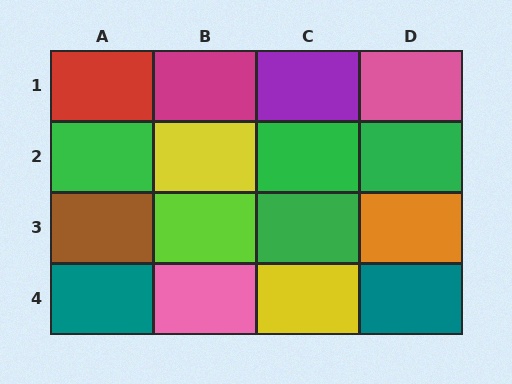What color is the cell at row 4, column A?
Teal.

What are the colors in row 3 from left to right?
Brown, lime, green, orange.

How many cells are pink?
2 cells are pink.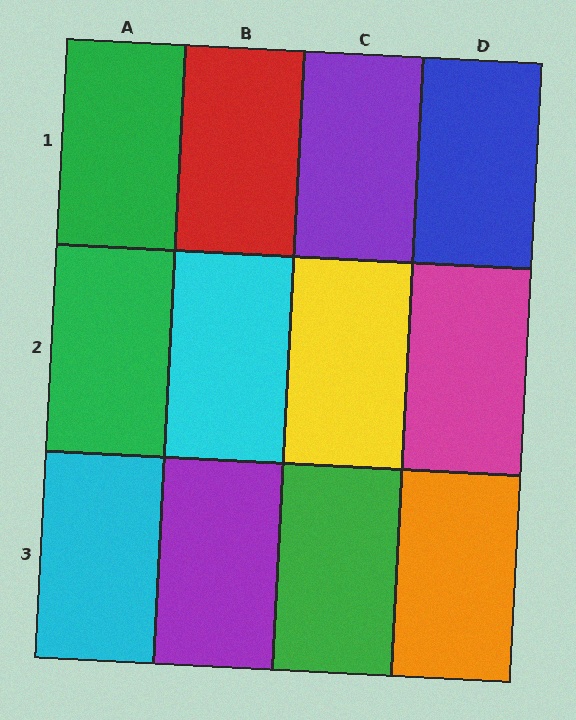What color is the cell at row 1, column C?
Purple.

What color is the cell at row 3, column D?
Orange.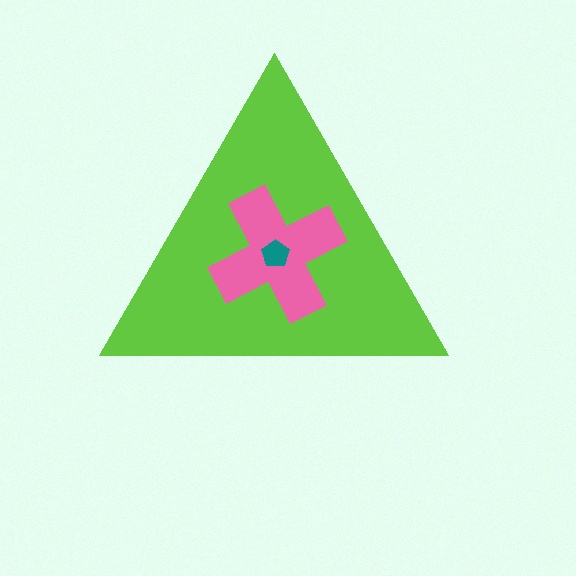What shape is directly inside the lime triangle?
The pink cross.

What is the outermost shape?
The lime triangle.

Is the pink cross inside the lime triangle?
Yes.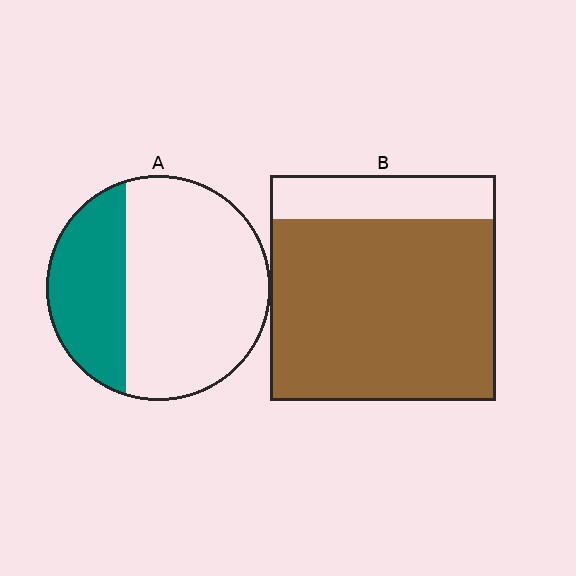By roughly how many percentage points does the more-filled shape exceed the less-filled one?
By roughly 50 percentage points (B over A).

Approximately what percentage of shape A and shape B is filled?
A is approximately 30% and B is approximately 80%.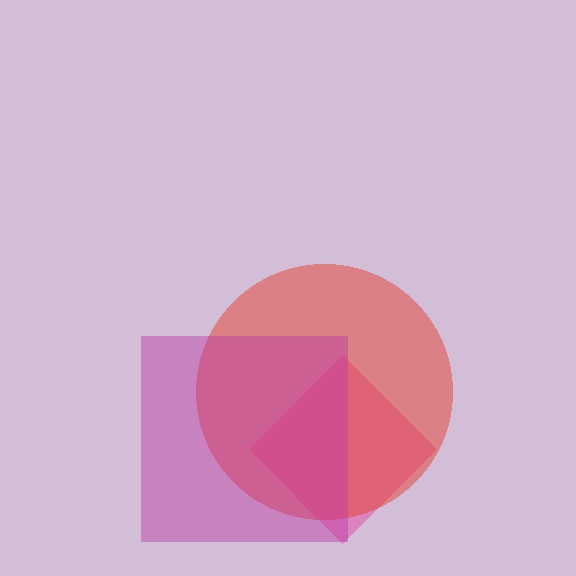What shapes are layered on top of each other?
The layered shapes are: a pink diamond, a red circle, a magenta square.